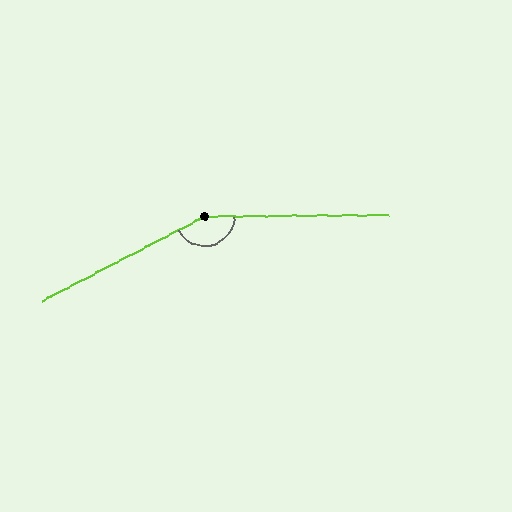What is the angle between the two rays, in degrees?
Approximately 153 degrees.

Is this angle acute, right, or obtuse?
It is obtuse.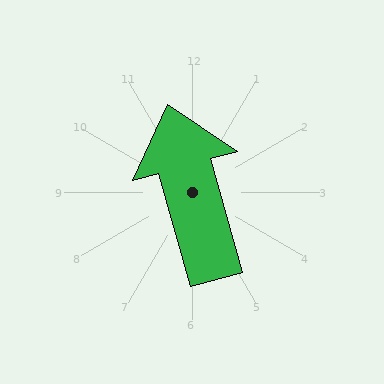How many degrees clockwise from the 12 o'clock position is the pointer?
Approximately 344 degrees.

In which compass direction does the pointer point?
North.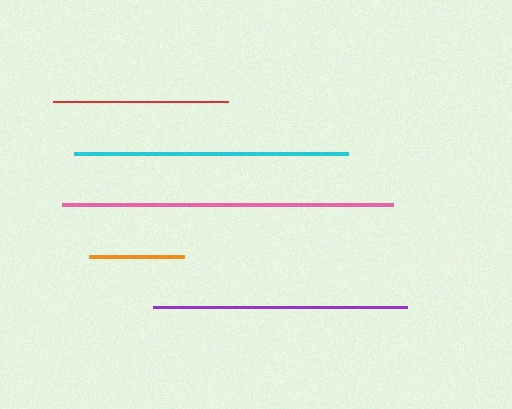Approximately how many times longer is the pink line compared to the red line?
The pink line is approximately 1.9 times the length of the red line.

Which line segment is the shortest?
The orange line is the shortest at approximately 96 pixels.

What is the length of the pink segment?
The pink segment is approximately 331 pixels long.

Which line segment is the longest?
The pink line is the longest at approximately 331 pixels.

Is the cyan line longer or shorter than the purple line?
The cyan line is longer than the purple line.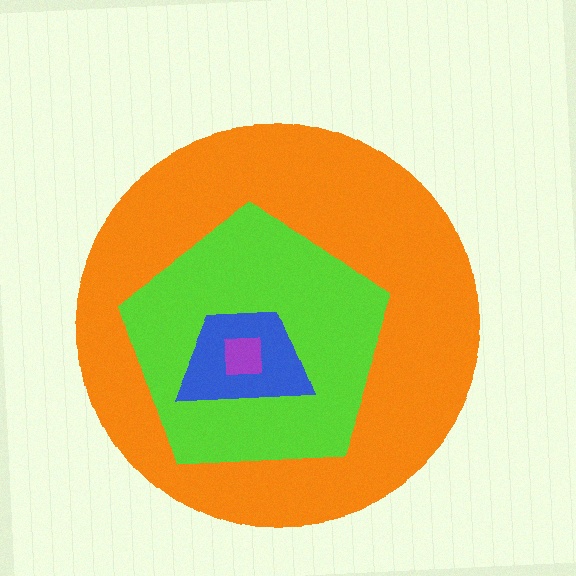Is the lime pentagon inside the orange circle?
Yes.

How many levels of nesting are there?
4.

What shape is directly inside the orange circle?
The lime pentagon.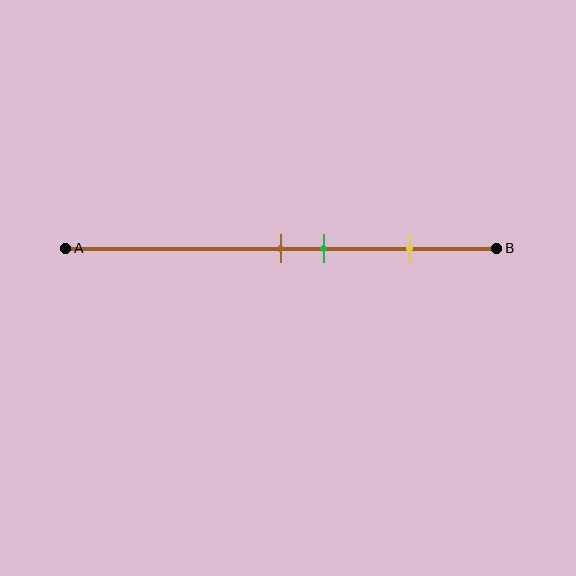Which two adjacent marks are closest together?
The brown and green marks are the closest adjacent pair.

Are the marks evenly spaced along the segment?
No, the marks are not evenly spaced.